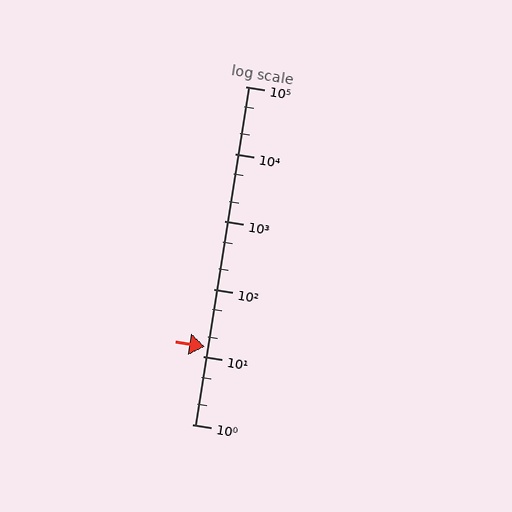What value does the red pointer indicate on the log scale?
The pointer indicates approximately 14.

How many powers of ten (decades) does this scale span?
The scale spans 5 decades, from 1 to 100000.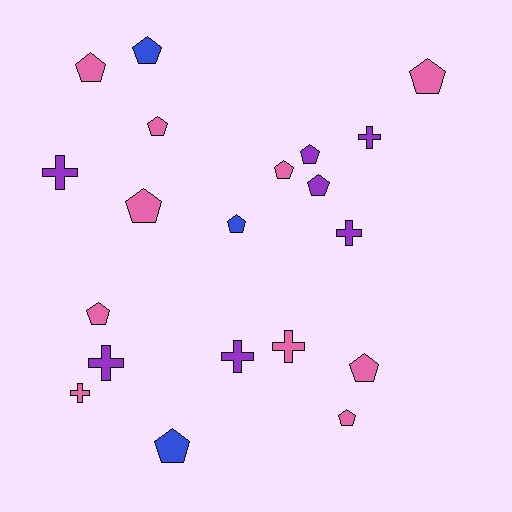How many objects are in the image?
There are 20 objects.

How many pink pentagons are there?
There are 8 pink pentagons.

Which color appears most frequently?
Pink, with 10 objects.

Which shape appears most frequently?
Pentagon, with 13 objects.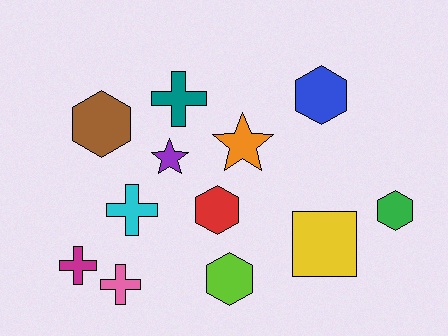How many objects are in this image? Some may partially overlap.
There are 12 objects.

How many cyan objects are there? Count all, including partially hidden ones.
There is 1 cyan object.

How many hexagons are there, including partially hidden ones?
There are 5 hexagons.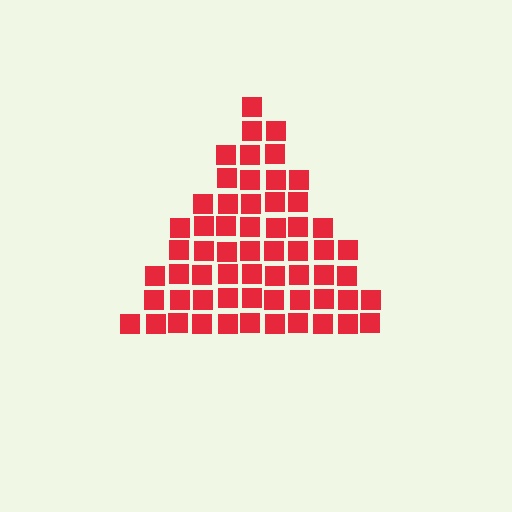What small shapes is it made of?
It is made of small squares.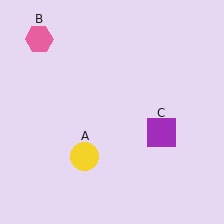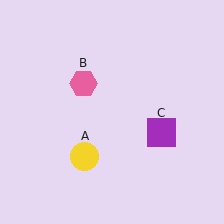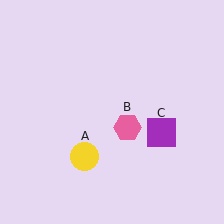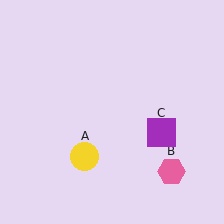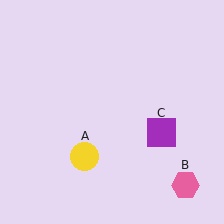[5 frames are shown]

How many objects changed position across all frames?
1 object changed position: pink hexagon (object B).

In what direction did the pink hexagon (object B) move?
The pink hexagon (object B) moved down and to the right.